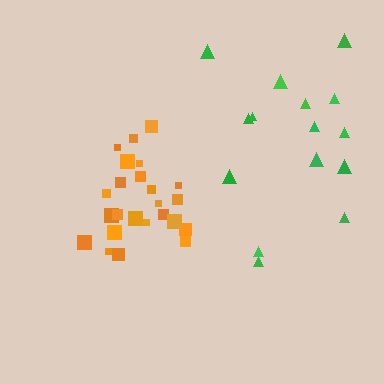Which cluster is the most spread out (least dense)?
Green.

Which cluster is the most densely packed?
Orange.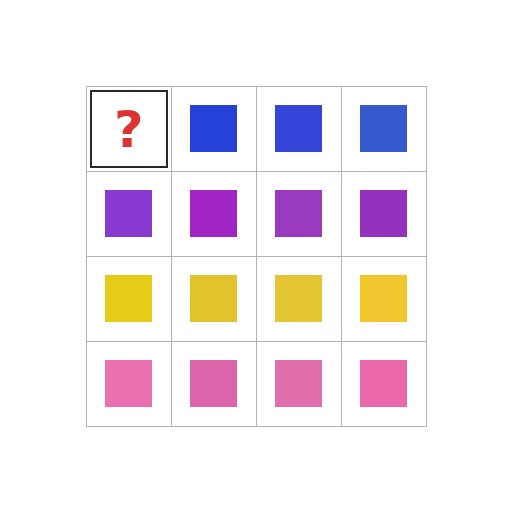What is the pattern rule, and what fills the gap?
The rule is that each row has a consistent color. The gap should be filled with a blue square.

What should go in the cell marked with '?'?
The missing cell should contain a blue square.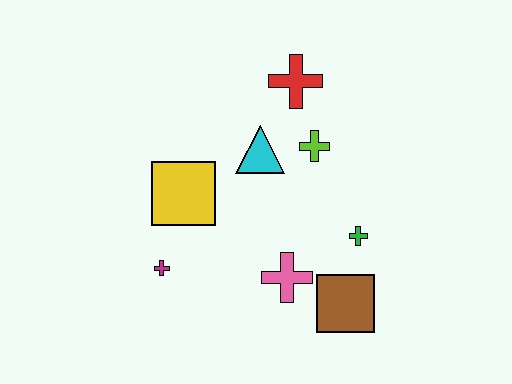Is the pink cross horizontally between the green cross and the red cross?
No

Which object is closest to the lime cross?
The cyan triangle is closest to the lime cross.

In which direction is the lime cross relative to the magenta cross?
The lime cross is to the right of the magenta cross.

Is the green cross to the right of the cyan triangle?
Yes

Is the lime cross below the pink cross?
No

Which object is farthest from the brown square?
The red cross is farthest from the brown square.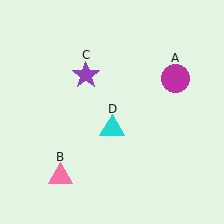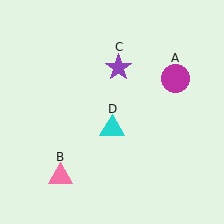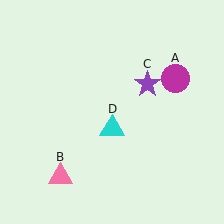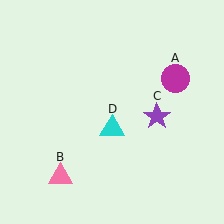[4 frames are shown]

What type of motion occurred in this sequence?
The purple star (object C) rotated clockwise around the center of the scene.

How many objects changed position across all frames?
1 object changed position: purple star (object C).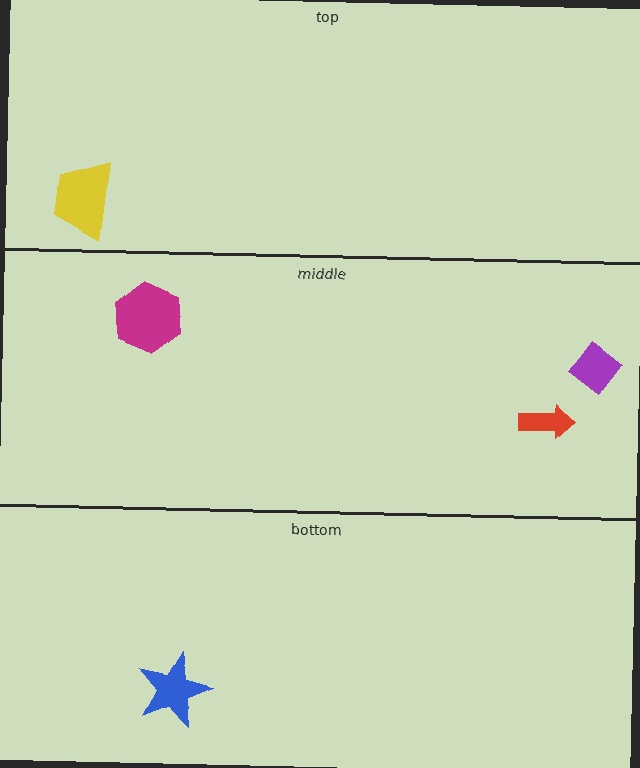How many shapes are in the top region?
1.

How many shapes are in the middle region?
3.